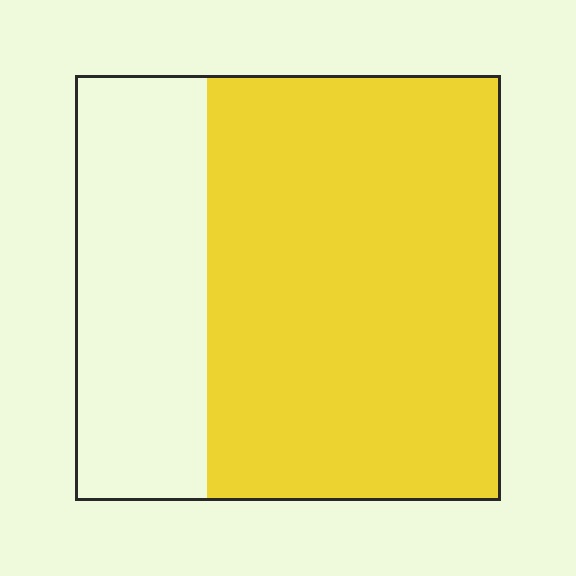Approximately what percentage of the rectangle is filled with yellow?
Approximately 70%.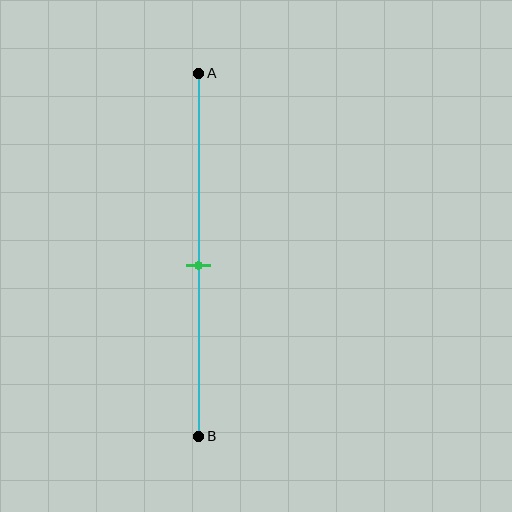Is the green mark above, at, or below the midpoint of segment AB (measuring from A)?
The green mark is approximately at the midpoint of segment AB.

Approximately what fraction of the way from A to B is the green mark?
The green mark is approximately 55% of the way from A to B.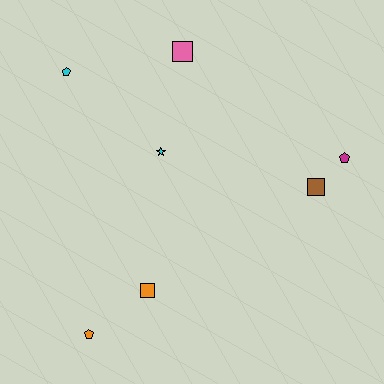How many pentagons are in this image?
There are 3 pentagons.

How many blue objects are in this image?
There are no blue objects.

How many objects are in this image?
There are 7 objects.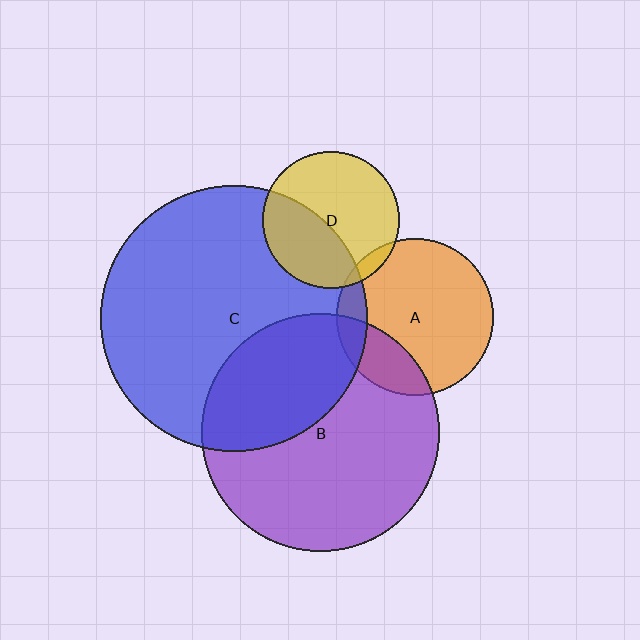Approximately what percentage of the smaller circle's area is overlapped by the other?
Approximately 40%.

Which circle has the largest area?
Circle C (blue).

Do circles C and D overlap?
Yes.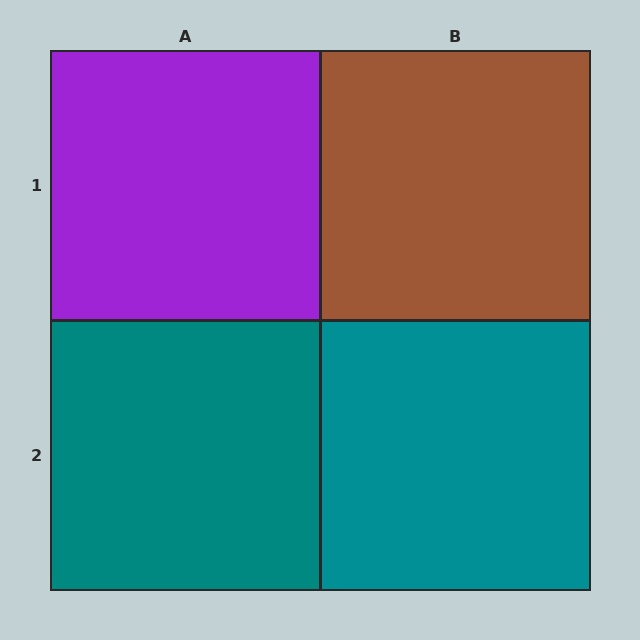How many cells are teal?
2 cells are teal.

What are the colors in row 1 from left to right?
Purple, brown.